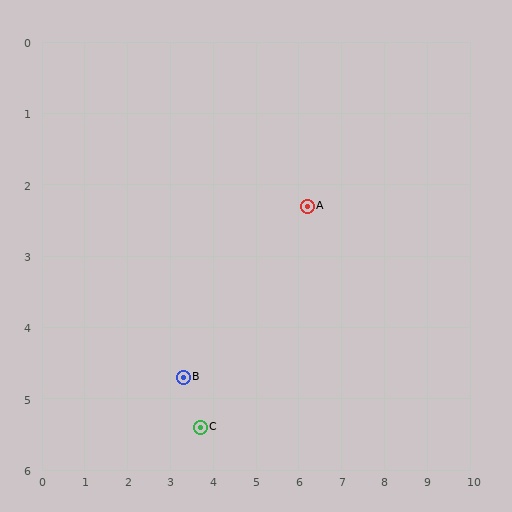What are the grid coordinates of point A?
Point A is at approximately (6.2, 2.3).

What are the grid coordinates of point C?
Point C is at approximately (3.7, 5.4).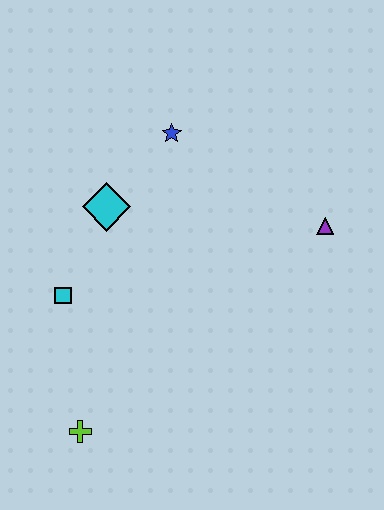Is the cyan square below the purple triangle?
Yes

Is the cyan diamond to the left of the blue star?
Yes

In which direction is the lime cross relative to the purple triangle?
The lime cross is to the left of the purple triangle.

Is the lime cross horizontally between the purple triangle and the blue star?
No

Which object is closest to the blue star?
The cyan diamond is closest to the blue star.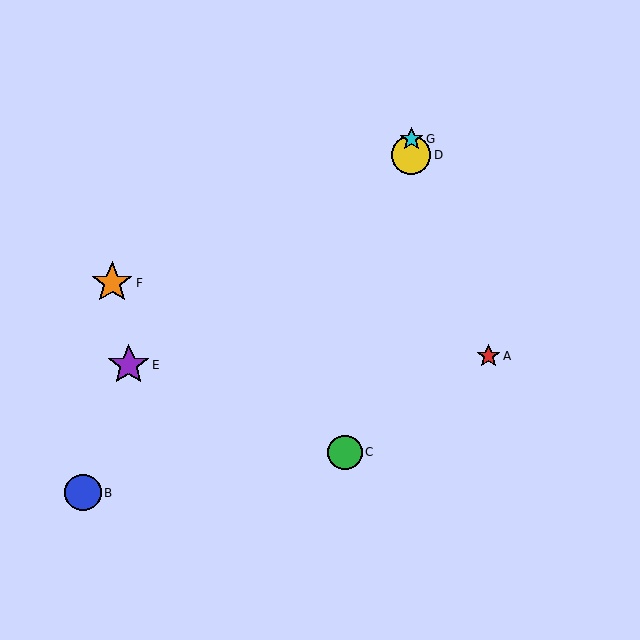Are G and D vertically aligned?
Yes, both are at x≈411.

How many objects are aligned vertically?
2 objects (D, G) are aligned vertically.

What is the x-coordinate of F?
Object F is at x≈112.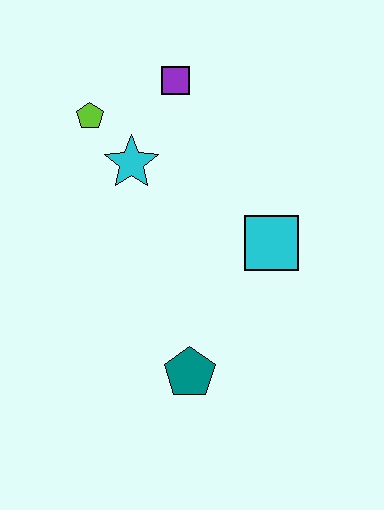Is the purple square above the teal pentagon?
Yes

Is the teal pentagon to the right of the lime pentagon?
Yes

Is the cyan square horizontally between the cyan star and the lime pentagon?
No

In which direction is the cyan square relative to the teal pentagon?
The cyan square is above the teal pentagon.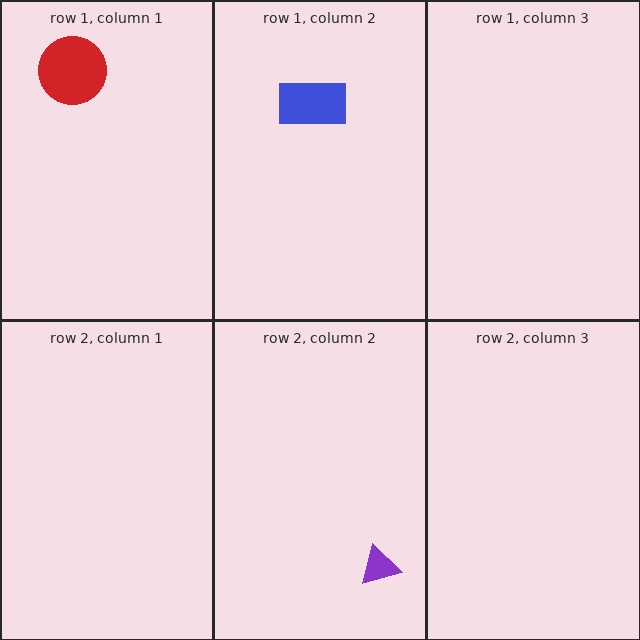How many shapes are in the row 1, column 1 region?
1.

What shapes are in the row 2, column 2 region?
The purple triangle.